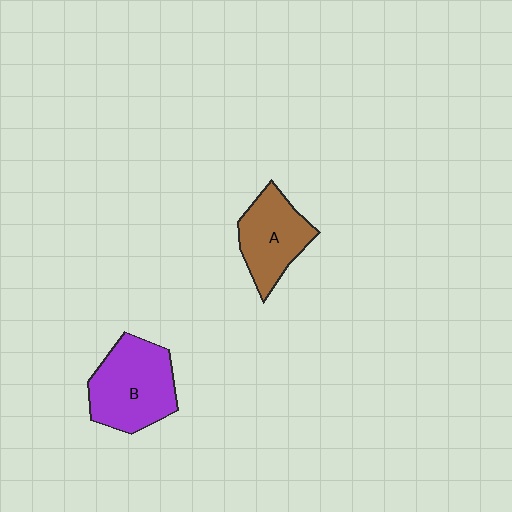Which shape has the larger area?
Shape B (purple).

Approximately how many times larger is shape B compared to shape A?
Approximately 1.3 times.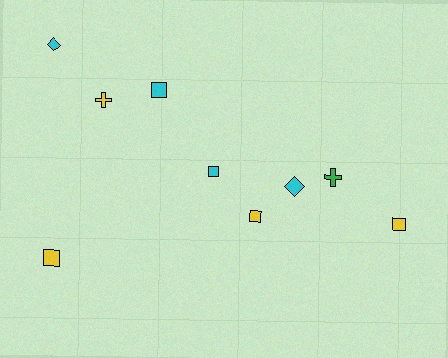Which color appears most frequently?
Cyan, with 4 objects.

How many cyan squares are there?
There are 2 cyan squares.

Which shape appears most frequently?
Square, with 5 objects.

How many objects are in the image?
There are 9 objects.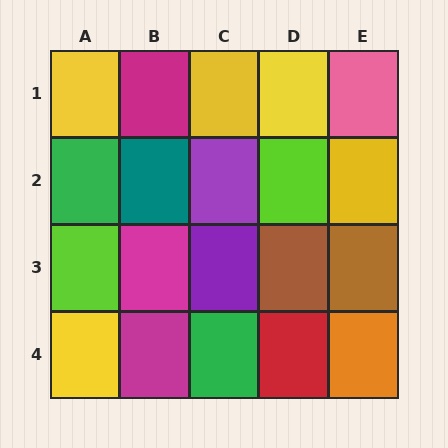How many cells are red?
1 cell is red.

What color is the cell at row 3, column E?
Brown.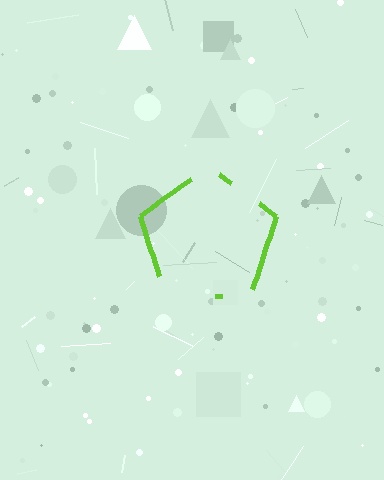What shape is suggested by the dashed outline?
The dashed outline suggests a pentagon.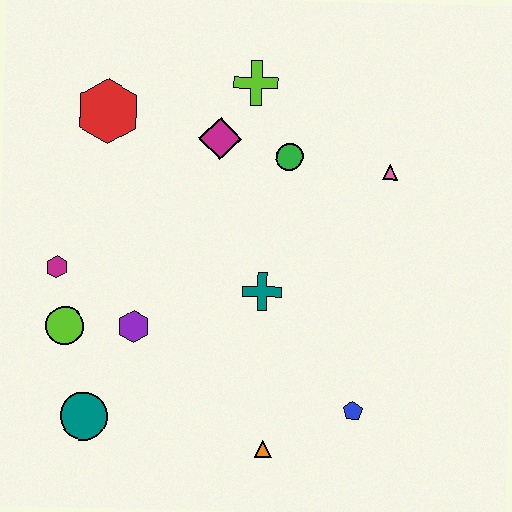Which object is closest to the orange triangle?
The blue pentagon is closest to the orange triangle.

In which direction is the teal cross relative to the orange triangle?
The teal cross is above the orange triangle.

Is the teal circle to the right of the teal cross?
No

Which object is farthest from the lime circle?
The pink triangle is farthest from the lime circle.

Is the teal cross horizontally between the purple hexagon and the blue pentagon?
Yes